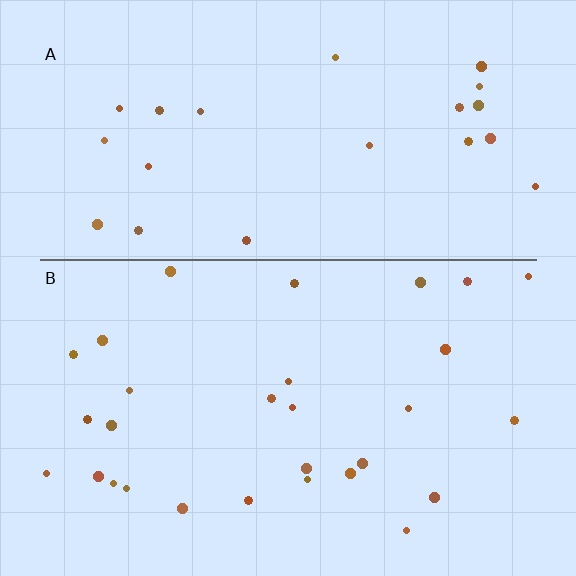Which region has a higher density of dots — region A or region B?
B (the bottom).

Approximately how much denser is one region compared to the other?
Approximately 1.3× — region B over region A.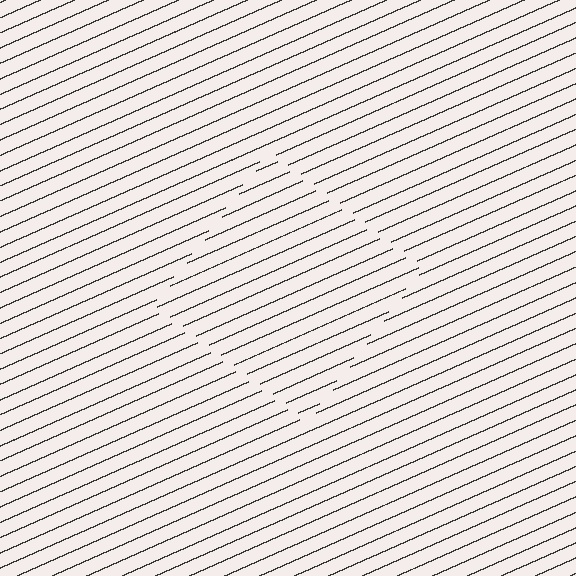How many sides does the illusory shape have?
4 sides — the line-ends trace a square.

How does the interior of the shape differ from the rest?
The interior of the shape contains the same grating, shifted by half a period — the contour is defined by the phase discontinuity where line-ends from the inner and outer gratings abut.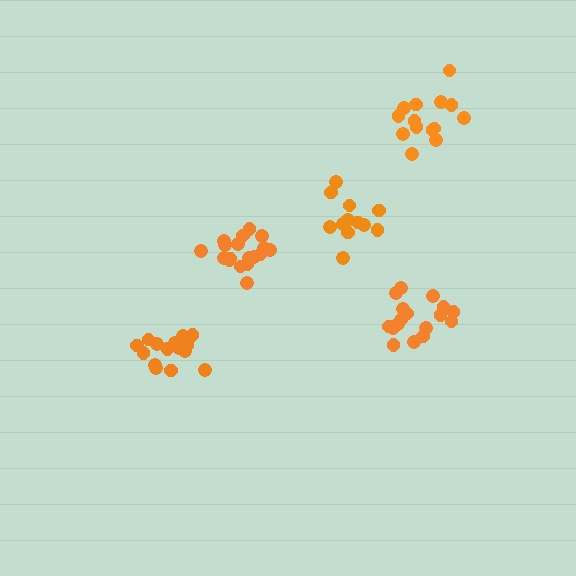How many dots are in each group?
Group 1: 12 dots, Group 2: 17 dots, Group 3: 16 dots, Group 4: 18 dots, Group 5: 14 dots (77 total).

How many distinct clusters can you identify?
There are 5 distinct clusters.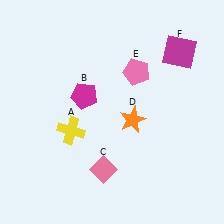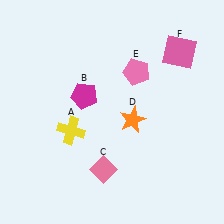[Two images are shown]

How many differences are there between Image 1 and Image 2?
There is 1 difference between the two images.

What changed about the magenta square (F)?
In Image 1, F is magenta. In Image 2, it changed to pink.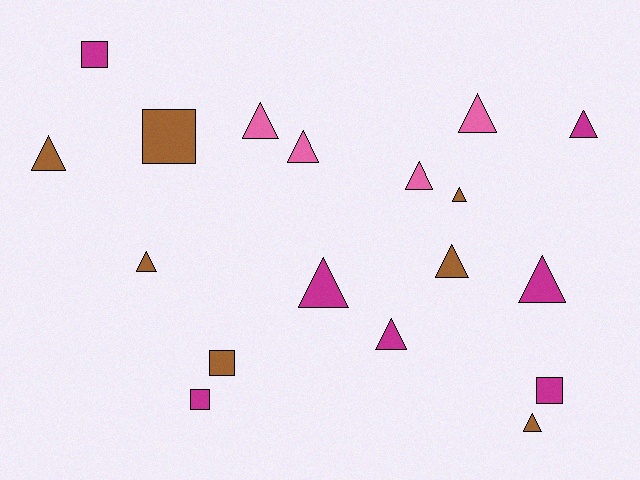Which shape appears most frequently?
Triangle, with 13 objects.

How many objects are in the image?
There are 18 objects.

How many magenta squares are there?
There are 3 magenta squares.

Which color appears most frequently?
Brown, with 7 objects.